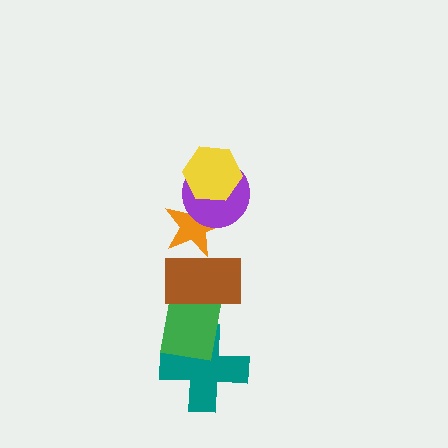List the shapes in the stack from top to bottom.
From top to bottom: the yellow hexagon, the purple circle, the orange star, the brown rectangle, the green rectangle, the teal cross.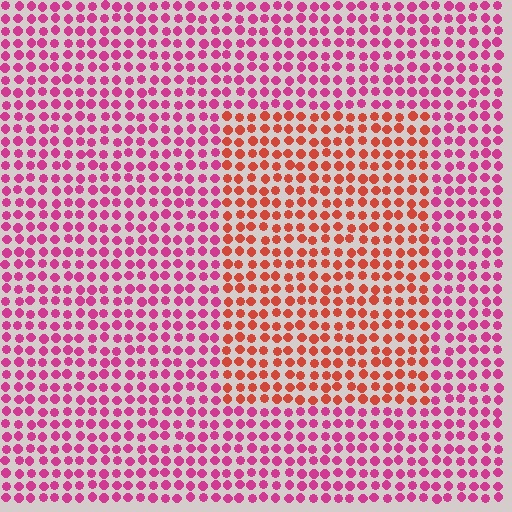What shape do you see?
I see a rectangle.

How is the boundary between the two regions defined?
The boundary is defined purely by a slight shift in hue (about 41 degrees). Spacing, size, and orientation are identical on both sides.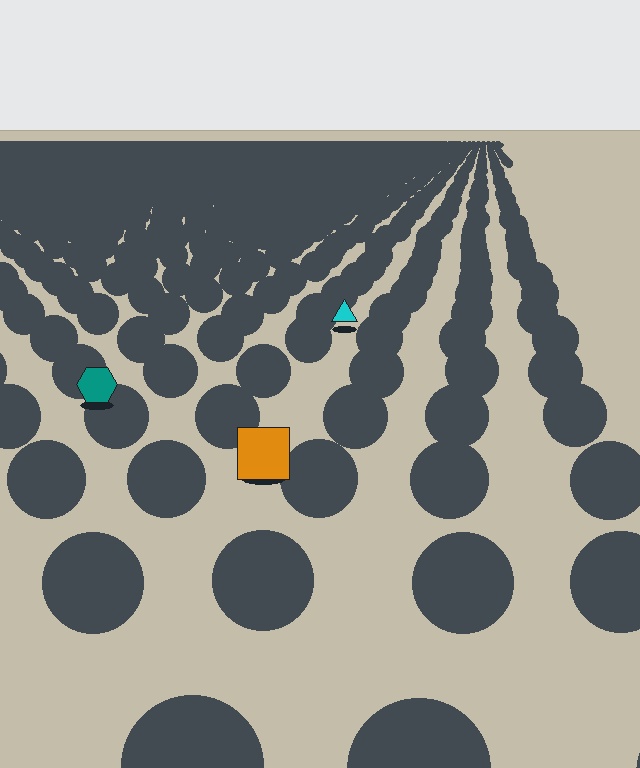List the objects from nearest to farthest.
From nearest to farthest: the orange square, the teal hexagon, the cyan triangle.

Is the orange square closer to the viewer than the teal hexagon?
Yes. The orange square is closer — you can tell from the texture gradient: the ground texture is coarser near it.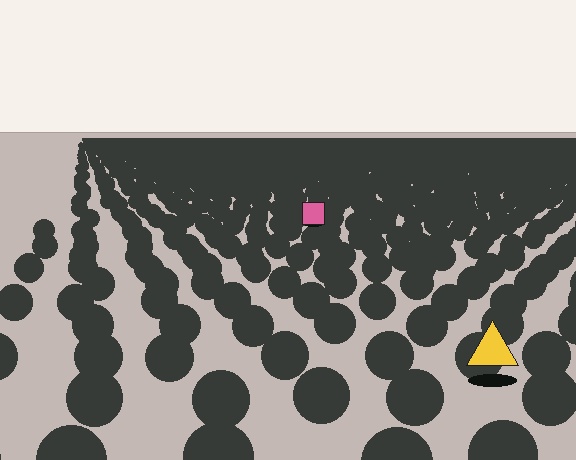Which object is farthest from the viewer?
The pink square is farthest from the viewer. It appears smaller and the ground texture around it is denser.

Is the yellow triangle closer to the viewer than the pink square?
Yes. The yellow triangle is closer — you can tell from the texture gradient: the ground texture is coarser near it.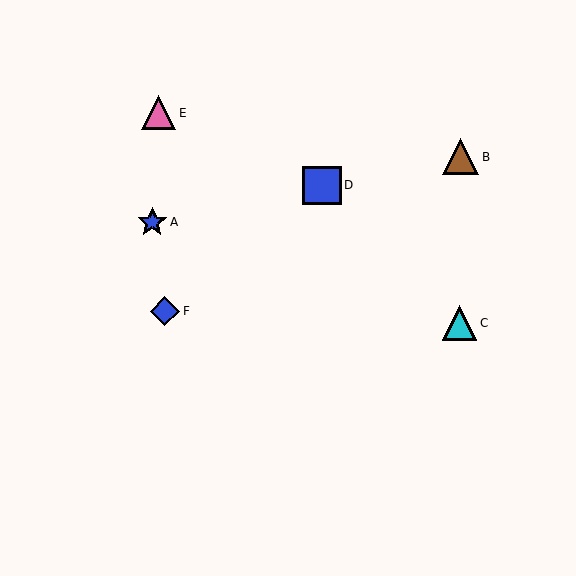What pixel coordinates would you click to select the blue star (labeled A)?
Click at (152, 222) to select the blue star A.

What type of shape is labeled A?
Shape A is a blue star.